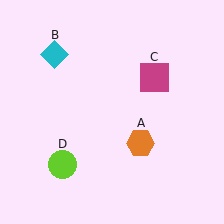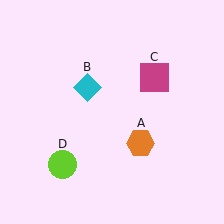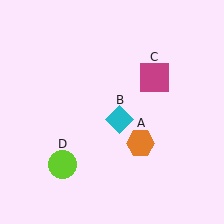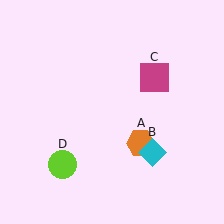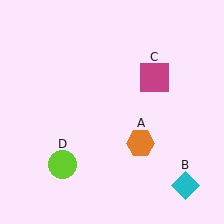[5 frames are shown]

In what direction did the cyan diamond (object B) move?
The cyan diamond (object B) moved down and to the right.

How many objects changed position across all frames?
1 object changed position: cyan diamond (object B).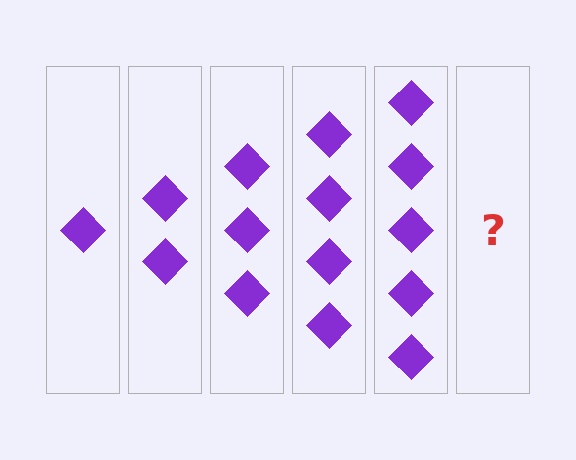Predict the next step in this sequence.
The next step is 6 diamonds.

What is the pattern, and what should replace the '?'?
The pattern is that each step adds one more diamond. The '?' should be 6 diamonds.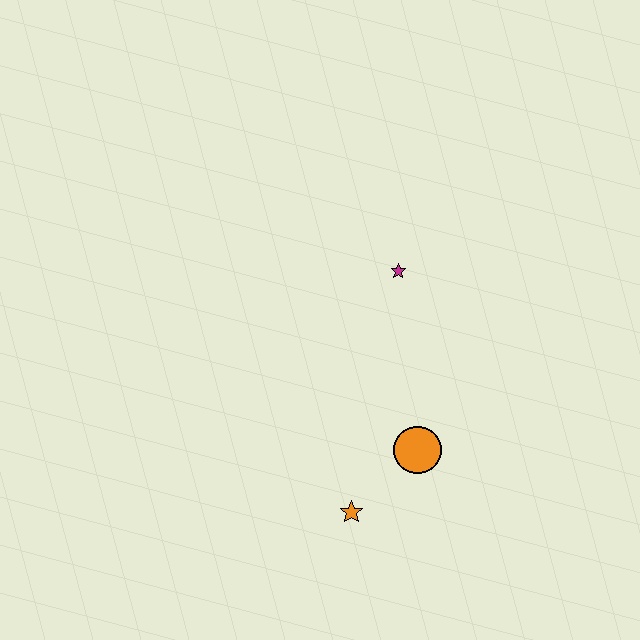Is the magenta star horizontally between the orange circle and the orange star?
Yes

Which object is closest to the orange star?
The orange circle is closest to the orange star.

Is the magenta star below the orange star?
No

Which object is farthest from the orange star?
The magenta star is farthest from the orange star.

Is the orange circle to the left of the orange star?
No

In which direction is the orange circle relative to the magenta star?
The orange circle is below the magenta star.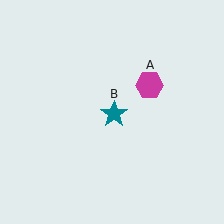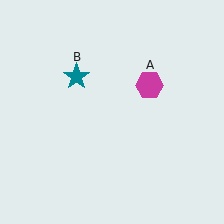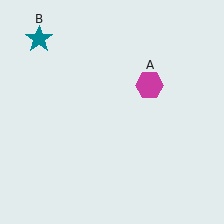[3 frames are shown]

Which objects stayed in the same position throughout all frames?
Magenta hexagon (object A) remained stationary.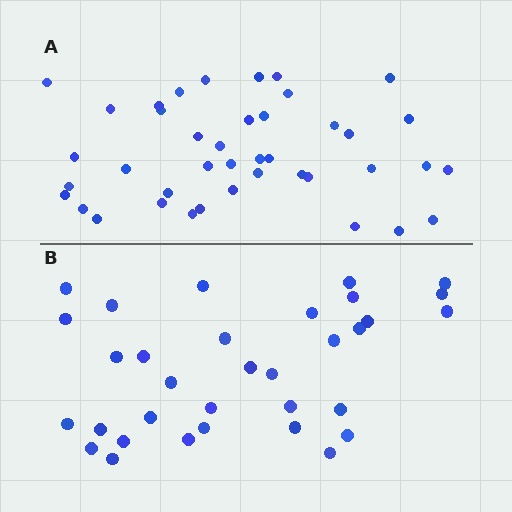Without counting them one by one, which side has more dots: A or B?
Region A (the top region) has more dots.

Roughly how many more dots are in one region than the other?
Region A has roughly 8 or so more dots than region B.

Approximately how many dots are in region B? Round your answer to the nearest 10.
About 30 dots. (The exact count is 33, which rounds to 30.)